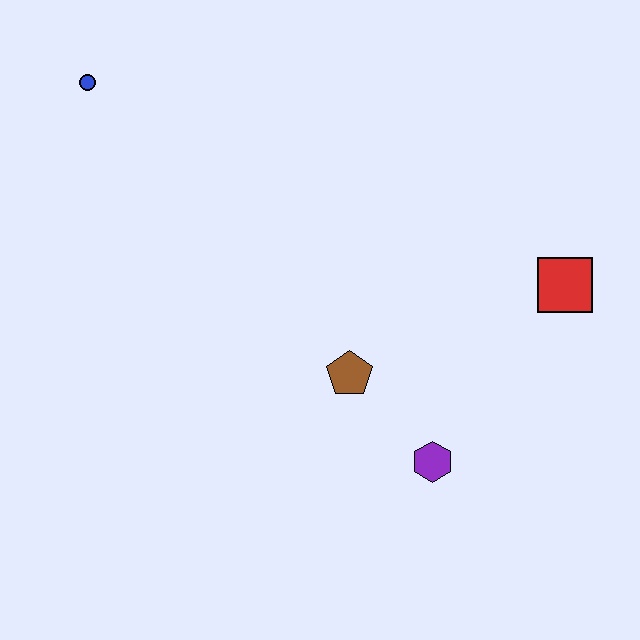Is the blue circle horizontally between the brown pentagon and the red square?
No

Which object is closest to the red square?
The purple hexagon is closest to the red square.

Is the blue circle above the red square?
Yes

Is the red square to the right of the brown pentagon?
Yes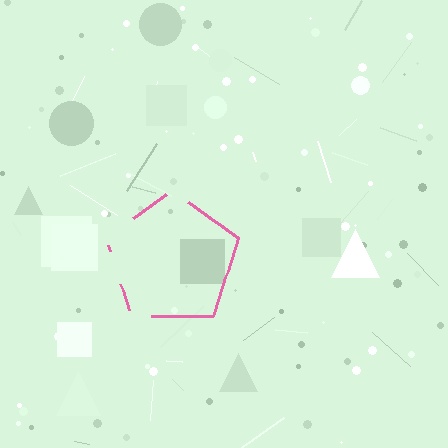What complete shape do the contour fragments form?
The contour fragments form a pentagon.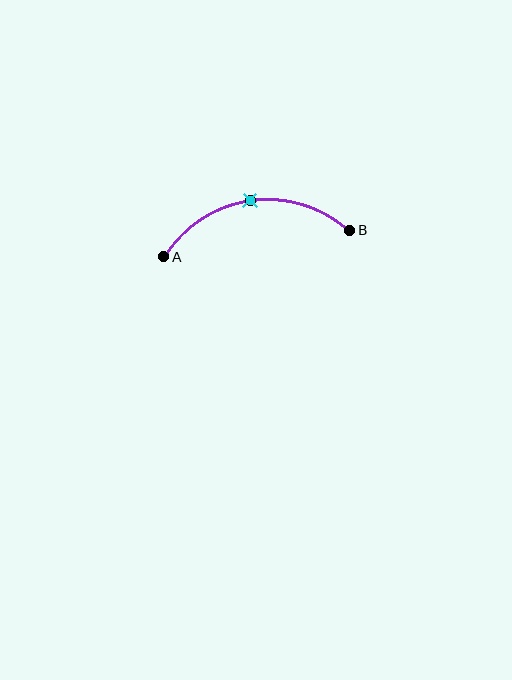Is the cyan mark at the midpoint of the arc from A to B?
Yes. The cyan mark lies on the arc at equal arc-length from both A and B — it is the arc midpoint.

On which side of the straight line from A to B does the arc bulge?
The arc bulges above the straight line connecting A and B.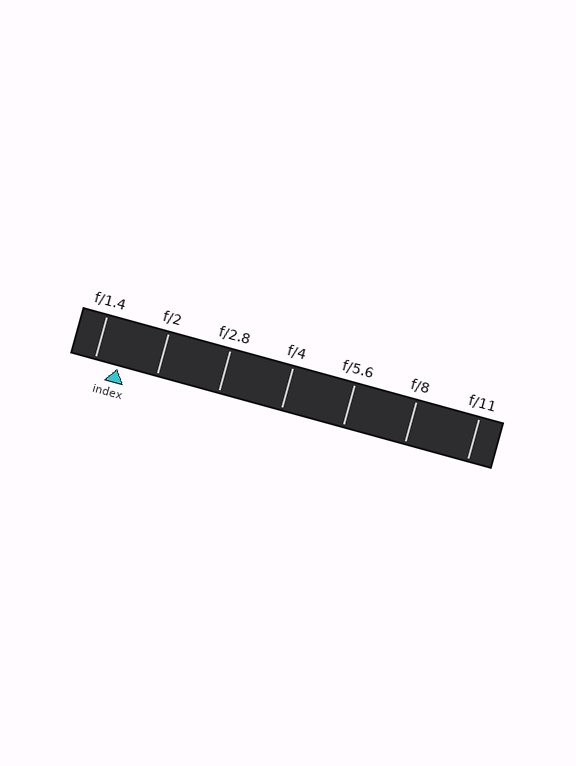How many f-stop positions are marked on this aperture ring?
There are 7 f-stop positions marked.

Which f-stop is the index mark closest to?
The index mark is closest to f/1.4.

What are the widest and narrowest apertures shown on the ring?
The widest aperture shown is f/1.4 and the narrowest is f/11.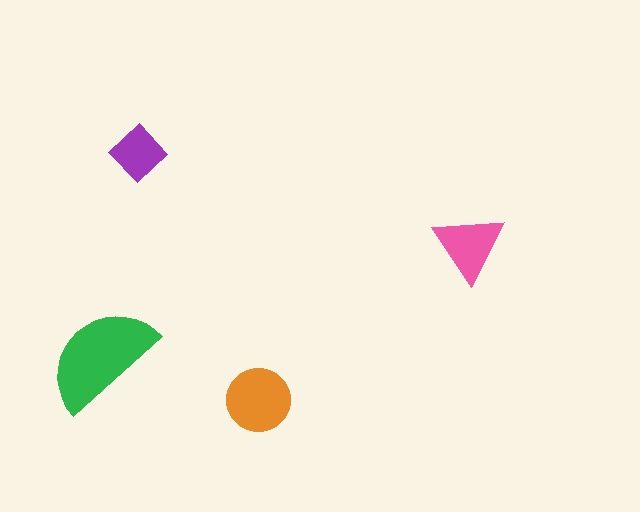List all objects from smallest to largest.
The purple diamond, the pink triangle, the orange circle, the green semicircle.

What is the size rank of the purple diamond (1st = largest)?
4th.